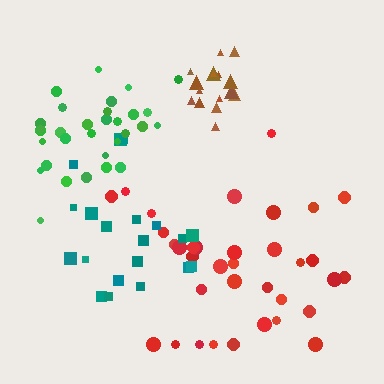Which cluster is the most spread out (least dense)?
Teal.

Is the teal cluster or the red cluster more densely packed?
Red.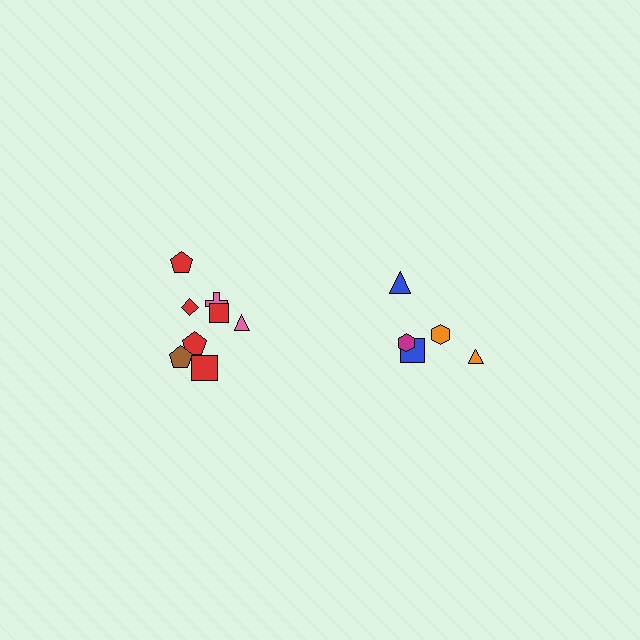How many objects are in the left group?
There are 8 objects.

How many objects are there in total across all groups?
There are 13 objects.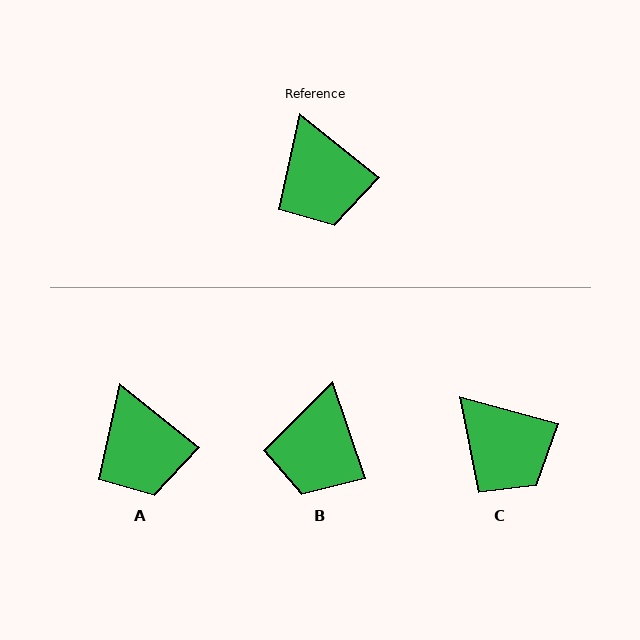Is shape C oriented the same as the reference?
No, it is off by about 23 degrees.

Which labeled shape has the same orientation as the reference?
A.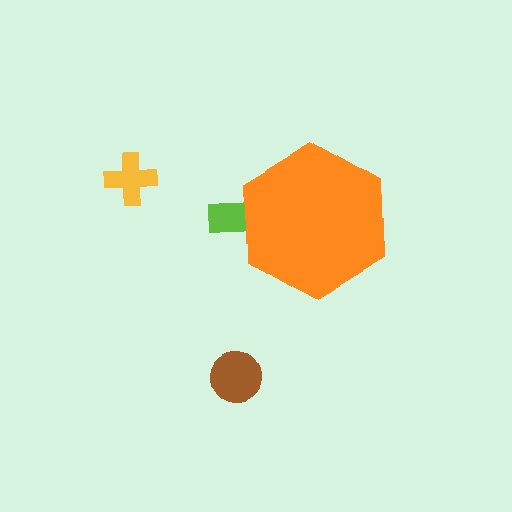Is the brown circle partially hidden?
No, the brown circle is fully visible.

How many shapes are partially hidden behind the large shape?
1 shape is partially hidden.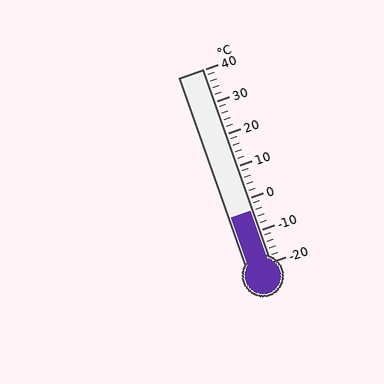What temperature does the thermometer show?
The thermometer shows approximately -4°C.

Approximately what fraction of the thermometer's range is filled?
The thermometer is filled to approximately 25% of its range.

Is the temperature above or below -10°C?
The temperature is above -10°C.